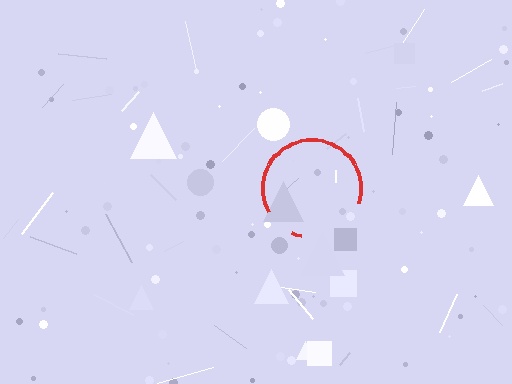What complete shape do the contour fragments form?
The contour fragments form a circle.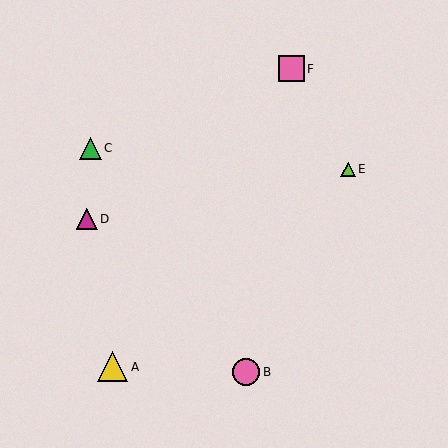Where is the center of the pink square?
The center of the pink square is at (291, 69).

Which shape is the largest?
The yellow triangle (labeled A) is the largest.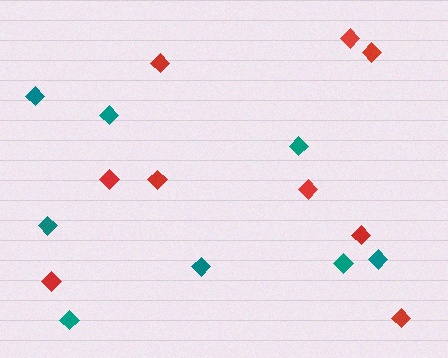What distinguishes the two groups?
There are 2 groups: one group of teal diamonds (8) and one group of red diamonds (9).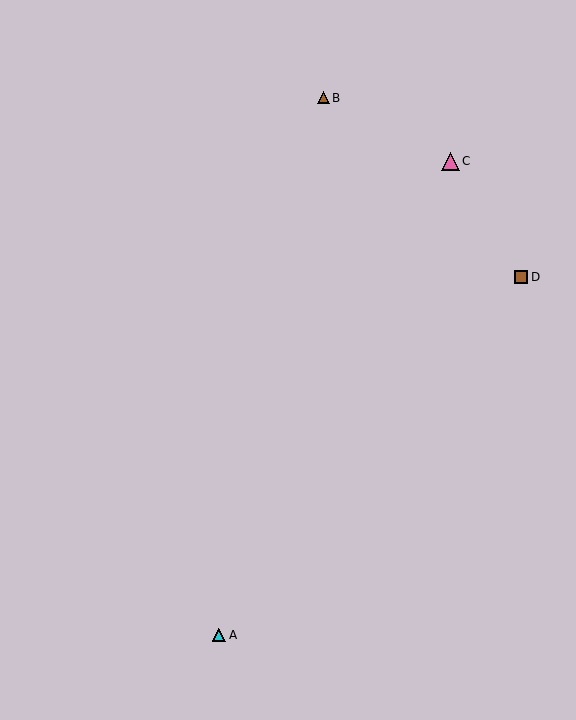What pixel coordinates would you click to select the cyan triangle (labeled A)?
Click at (219, 635) to select the cyan triangle A.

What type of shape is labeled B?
Shape B is a brown triangle.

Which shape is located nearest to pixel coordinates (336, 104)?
The brown triangle (labeled B) at (323, 98) is nearest to that location.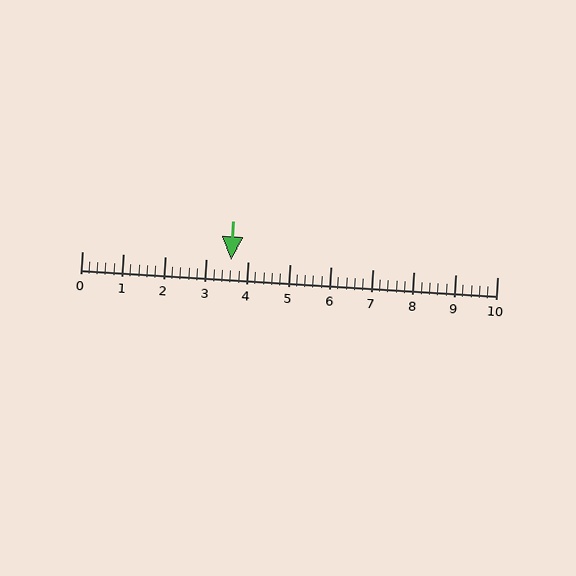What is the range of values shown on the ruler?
The ruler shows values from 0 to 10.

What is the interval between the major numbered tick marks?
The major tick marks are spaced 1 units apart.